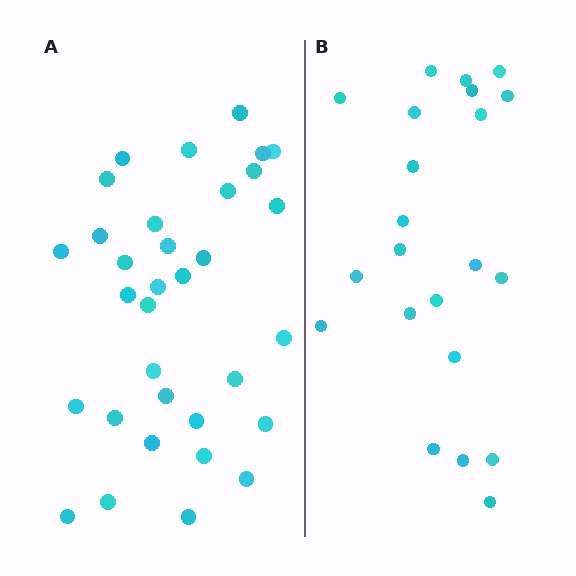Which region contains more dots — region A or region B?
Region A (the left region) has more dots.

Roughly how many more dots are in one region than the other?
Region A has roughly 12 or so more dots than region B.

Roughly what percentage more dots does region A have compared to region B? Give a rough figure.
About 50% more.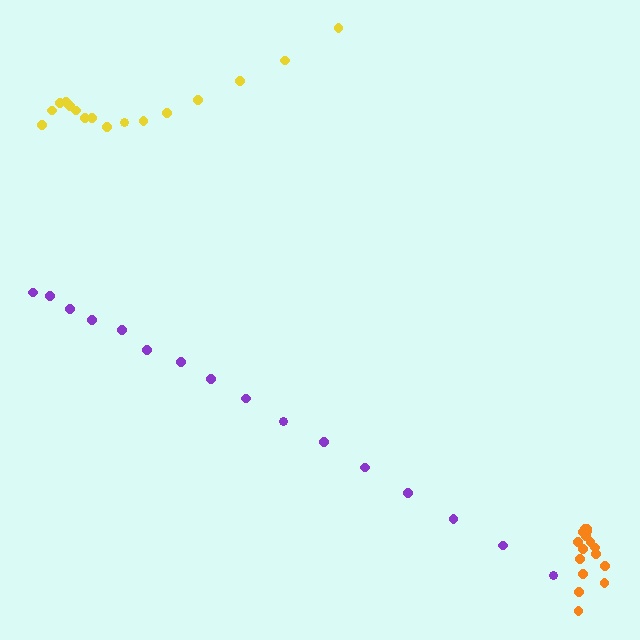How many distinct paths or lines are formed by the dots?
There are 3 distinct paths.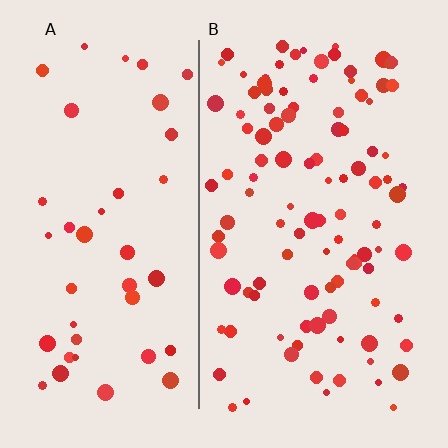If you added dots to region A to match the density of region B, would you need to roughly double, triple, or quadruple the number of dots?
Approximately triple.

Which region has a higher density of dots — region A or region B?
B (the right).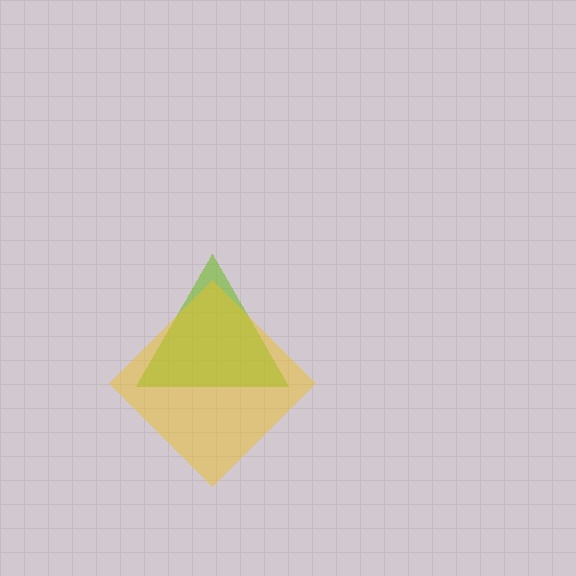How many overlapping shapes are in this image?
There are 2 overlapping shapes in the image.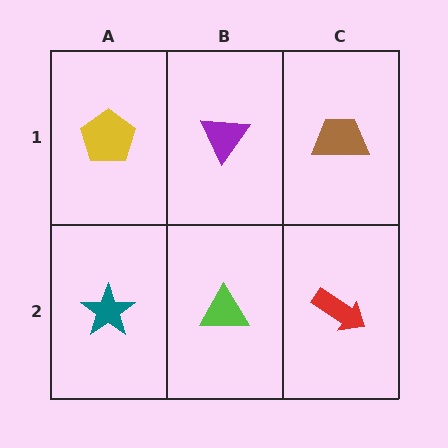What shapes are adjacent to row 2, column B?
A purple triangle (row 1, column B), a teal star (row 2, column A), a red arrow (row 2, column C).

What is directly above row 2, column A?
A yellow pentagon.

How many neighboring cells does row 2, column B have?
3.